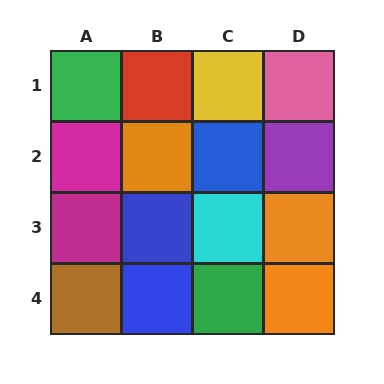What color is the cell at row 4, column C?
Green.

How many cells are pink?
1 cell is pink.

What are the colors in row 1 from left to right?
Green, red, yellow, pink.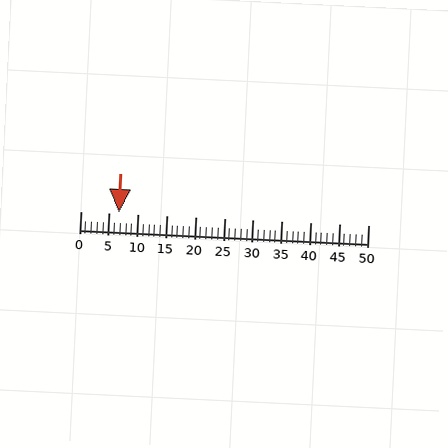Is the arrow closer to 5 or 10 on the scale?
The arrow is closer to 5.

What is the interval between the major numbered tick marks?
The major tick marks are spaced 5 units apart.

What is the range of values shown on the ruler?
The ruler shows values from 0 to 50.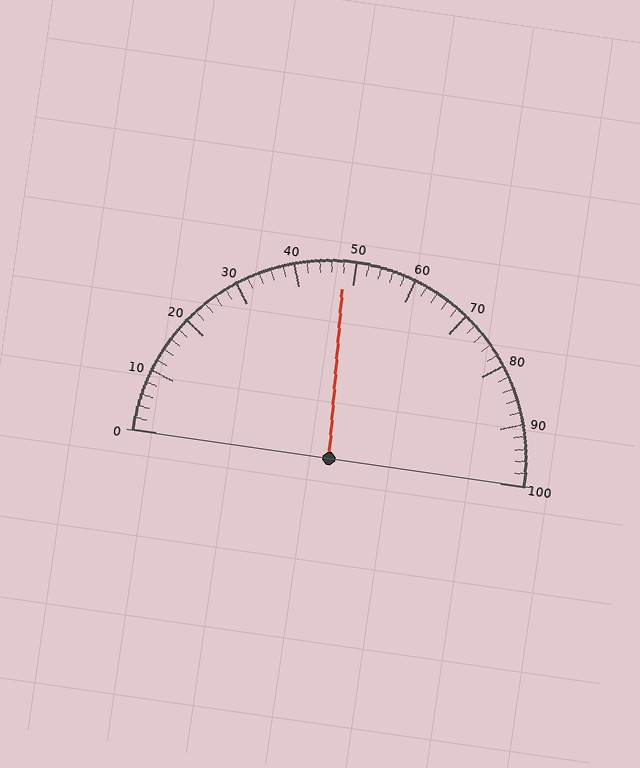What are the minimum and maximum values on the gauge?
The gauge ranges from 0 to 100.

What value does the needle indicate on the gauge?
The needle indicates approximately 48.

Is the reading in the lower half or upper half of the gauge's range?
The reading is in the lower half of the range (0 to 100).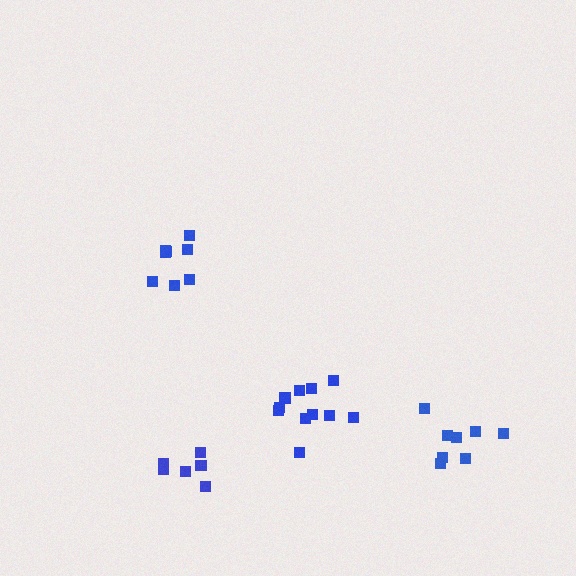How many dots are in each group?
Group 1: 11 dots, Group 2: 8 dots, Group 3: 8 dots, Group 4: 6 dots (33 total).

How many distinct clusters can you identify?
There are 4 distinct clusters.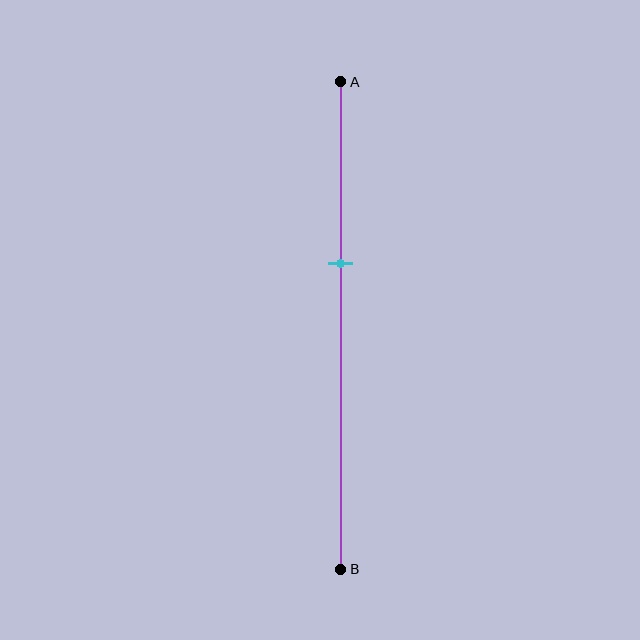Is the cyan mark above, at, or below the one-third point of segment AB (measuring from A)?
The cyan mark is below the one-third point of segment AB.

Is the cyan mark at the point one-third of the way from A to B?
No, the mark is at about 35% from A, not at the 33% one-third point.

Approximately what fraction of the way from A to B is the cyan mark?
The cyan mark is approximately 35% of the way from A to B.